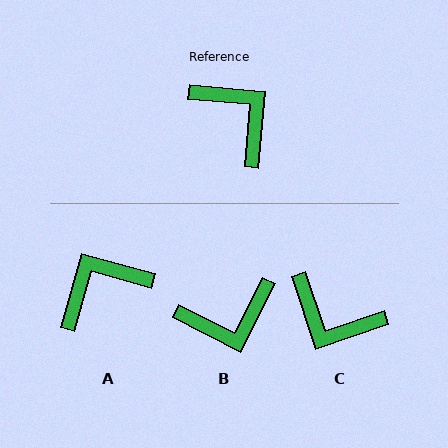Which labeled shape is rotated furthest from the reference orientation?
C, about 156 degrees away.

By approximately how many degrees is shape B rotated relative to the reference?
Approximately 112 degrees clockwise.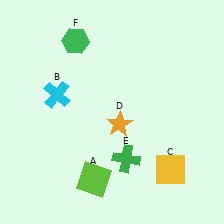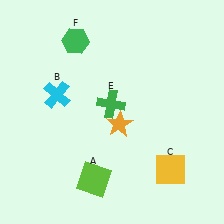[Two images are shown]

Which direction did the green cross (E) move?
The green cross (E) moved up.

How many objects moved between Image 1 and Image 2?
1 object moved between the two images.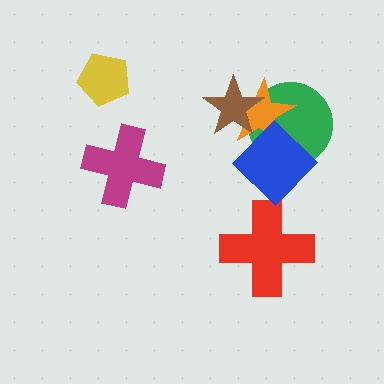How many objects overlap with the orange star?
3 objects overlap with the orange star.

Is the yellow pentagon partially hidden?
No, no other shape covers it.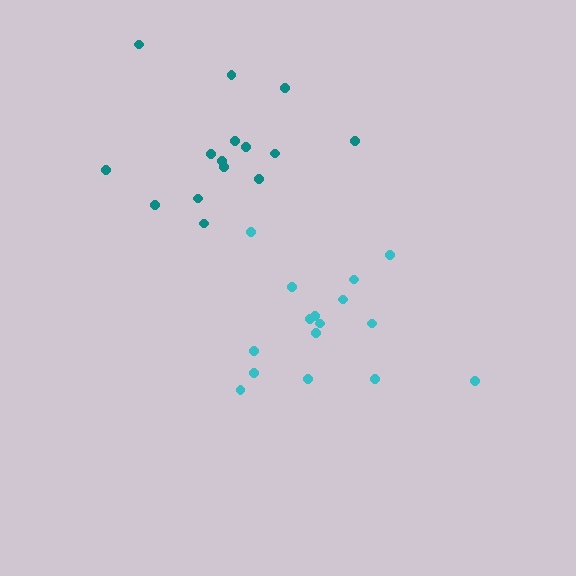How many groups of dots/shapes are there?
There are 2 groups.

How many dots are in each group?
Group 1: 16 dots, Group 2: 15 dots (31 total).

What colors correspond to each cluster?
The clusters are colored: cyan, teal.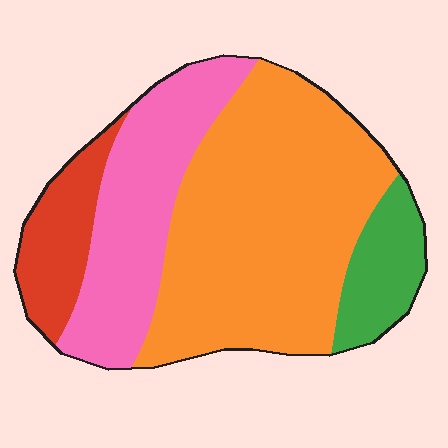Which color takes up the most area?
Orange, at roughly 50%.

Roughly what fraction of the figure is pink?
Pink covers around 25% of the figure.